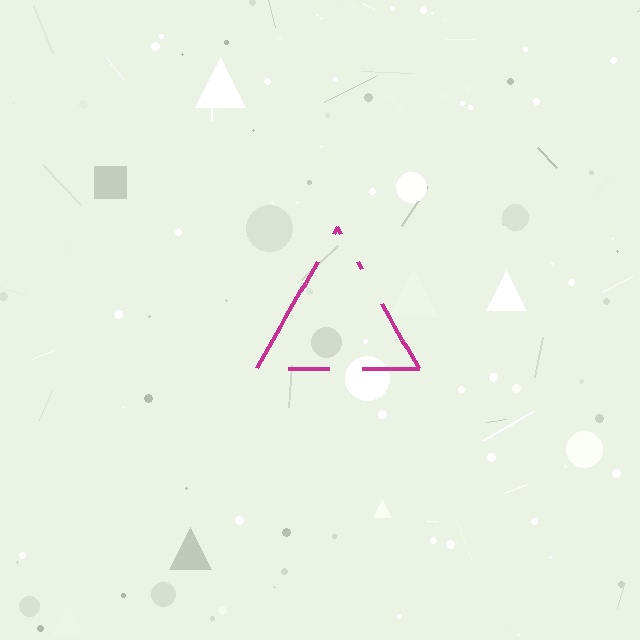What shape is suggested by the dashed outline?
The dashed outline suggests a triangle.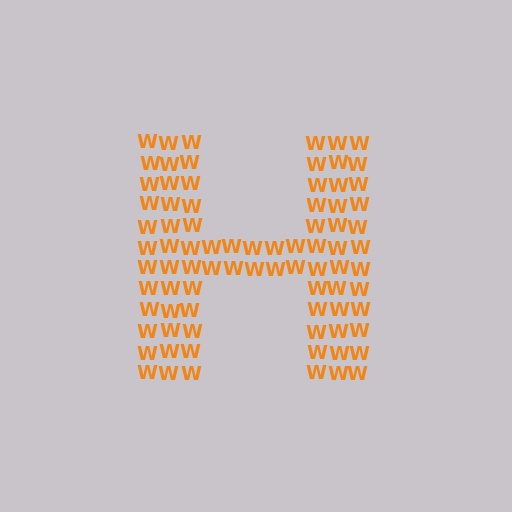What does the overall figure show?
The overall figure shows the letter H.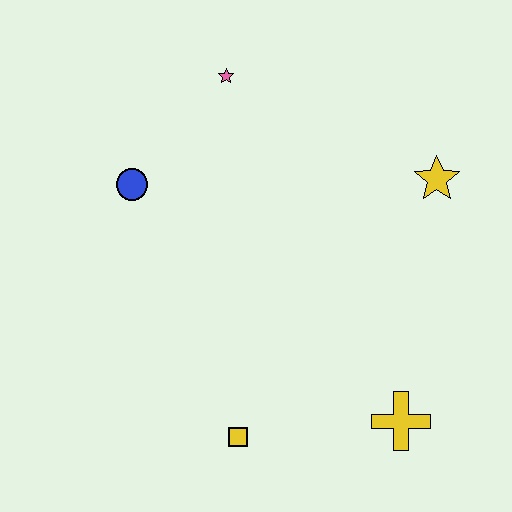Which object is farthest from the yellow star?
The yellow square is farthest from the yellow star.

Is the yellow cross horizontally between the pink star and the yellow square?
No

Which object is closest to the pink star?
The blue circle is closest to the pink star.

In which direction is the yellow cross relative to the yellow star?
The yellow cross is below the yellow star.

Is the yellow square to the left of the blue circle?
No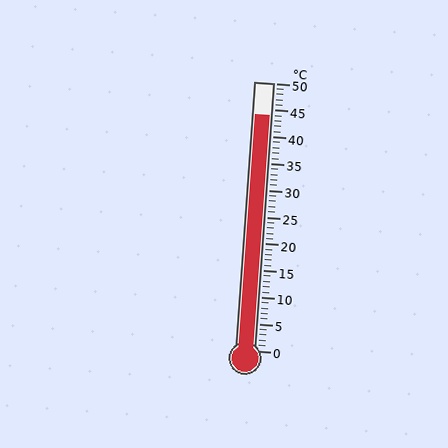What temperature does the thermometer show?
The thermometer shows approximately 44°C.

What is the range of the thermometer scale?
The thermometer scale ranges from 0°C to 50°C.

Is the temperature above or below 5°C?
The temperature is above 5°C.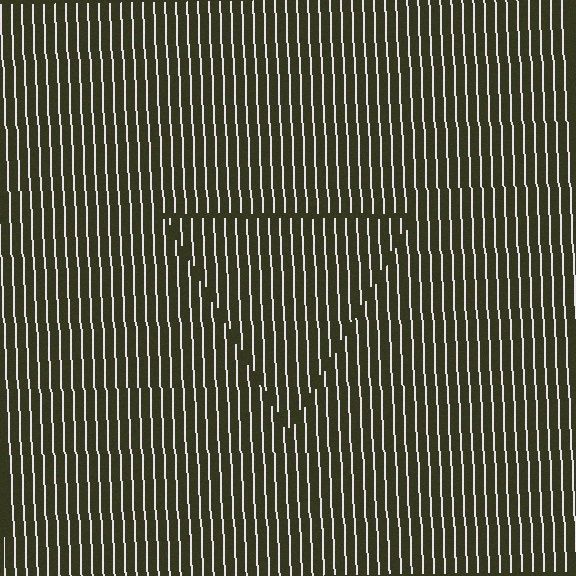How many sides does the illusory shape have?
3 sides — the line-ends trace a triangle.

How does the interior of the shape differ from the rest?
The interior of the shape contains the same grating, shifted by half a period — the contour is defined by the phase discontinuity where line-ends from the inner and outer gratings abut.